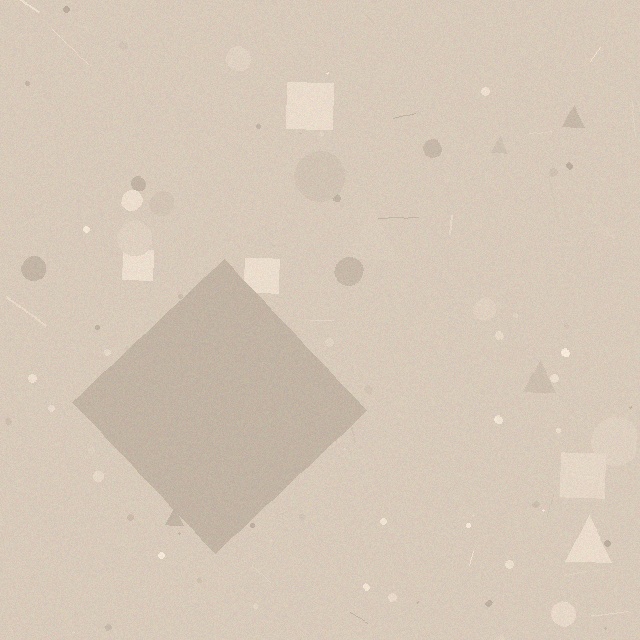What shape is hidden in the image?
A diamond is hidden in the image.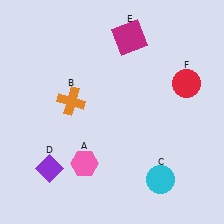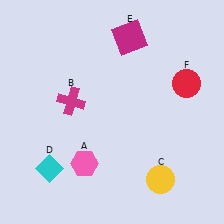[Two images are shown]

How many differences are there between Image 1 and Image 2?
There are 3 differences between the two images.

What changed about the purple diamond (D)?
In Image 1, D is purple. In Image 2, it changed to cyan.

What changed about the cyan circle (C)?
In Image 1, C is cyan. In Image 2, it changed to yellow.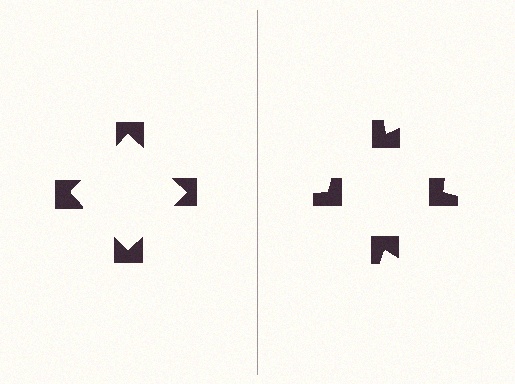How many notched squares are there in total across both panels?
8 — 4 on each side.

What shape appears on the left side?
An illusory square.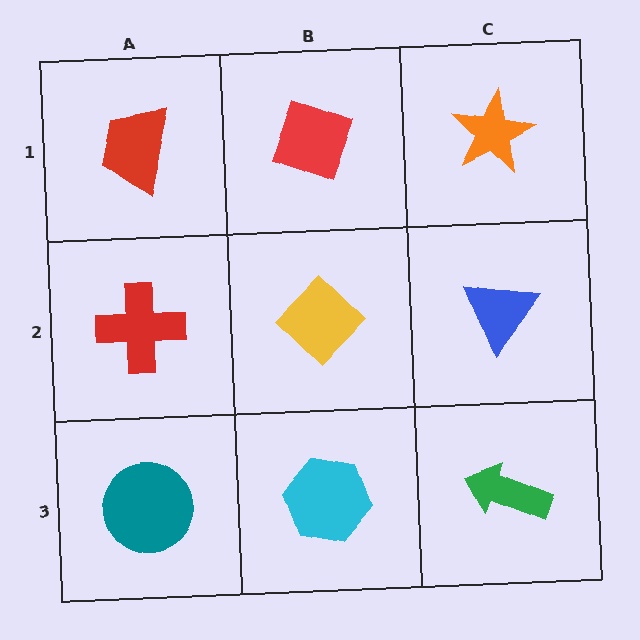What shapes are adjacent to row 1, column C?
A blue triangle (row 2, column C), a red diamond (row 1, column B).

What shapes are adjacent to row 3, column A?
A red cross (row 2, column A), a cyan hexagon (row 3, column B).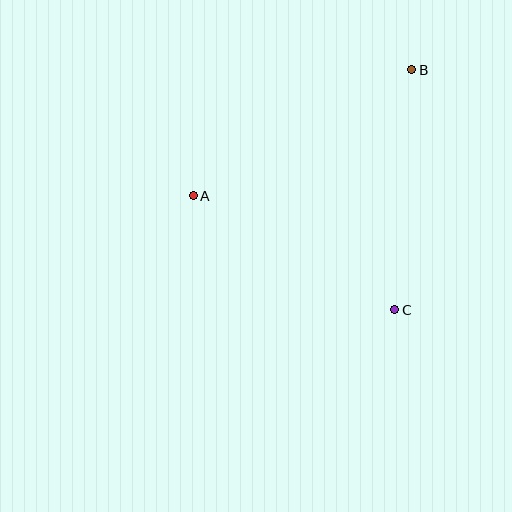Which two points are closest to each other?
Points A and C are closest to each other.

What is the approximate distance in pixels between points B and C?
The distance between B and C is approximately 240 pixels.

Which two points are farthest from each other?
Points A and B are farthest from each other.